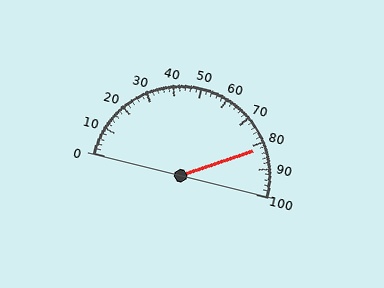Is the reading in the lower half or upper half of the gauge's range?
The reading is in the upper half of the range (0 to 100).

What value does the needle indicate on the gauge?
The needle indicates approximately 82.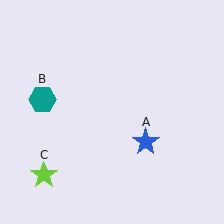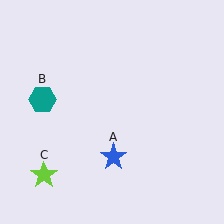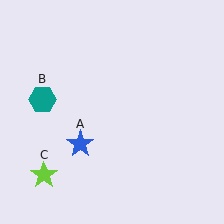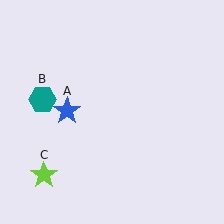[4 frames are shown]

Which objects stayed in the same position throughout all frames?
Teal hexagon (object B) and lime star (object C) remained stationary.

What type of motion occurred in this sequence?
The blue star (object A) rotated clockwise around the center of the scene.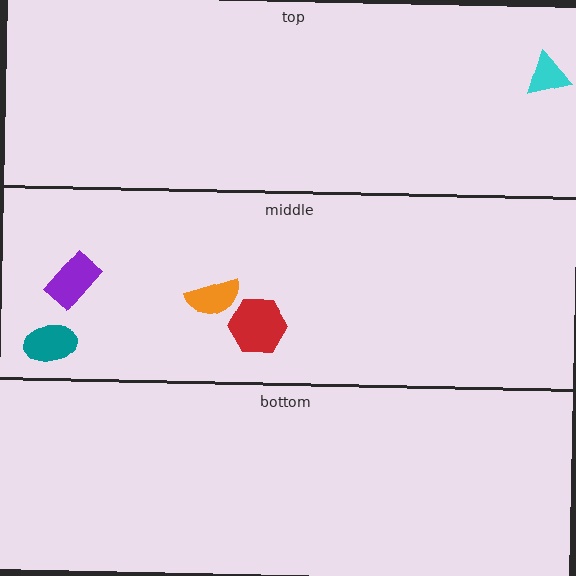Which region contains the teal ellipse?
The middle region.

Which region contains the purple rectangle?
The middle region.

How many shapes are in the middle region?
4.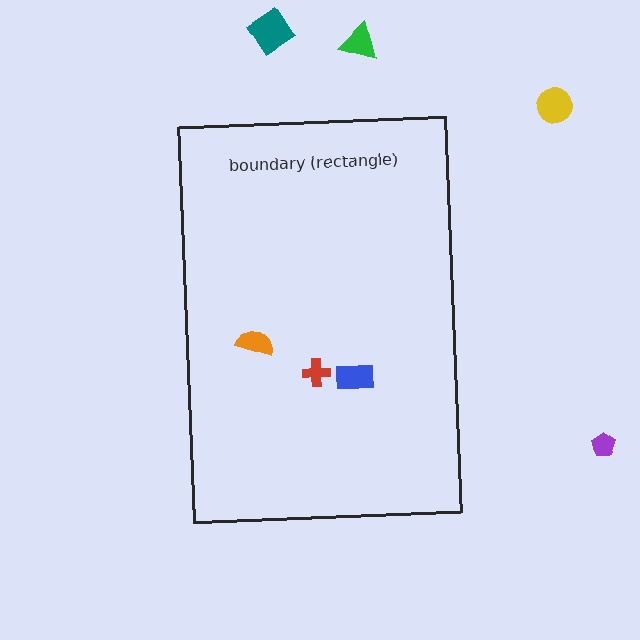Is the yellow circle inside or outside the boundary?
Outside.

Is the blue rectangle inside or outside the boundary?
Inside.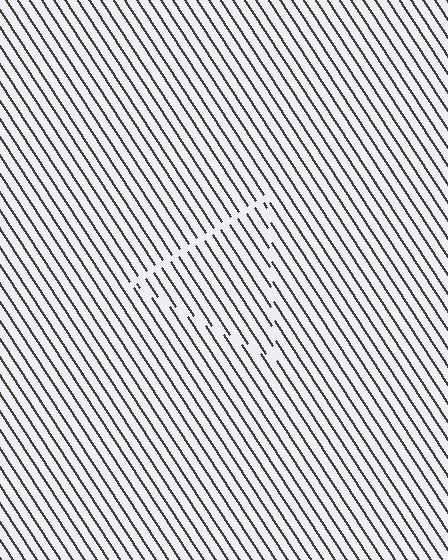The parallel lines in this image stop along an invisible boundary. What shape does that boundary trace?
An illusory triangle. The interior of the shape contains the same grating, shifted by half a period — the contour is defined by the phase discontinuity where line-ends from the inner and outer gratings abut.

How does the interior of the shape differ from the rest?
The interior of the shape contains the same grating, shifted by half a period — the contour is defined by the phase discontinuity where line-ends from the inner and outer gratings abut.